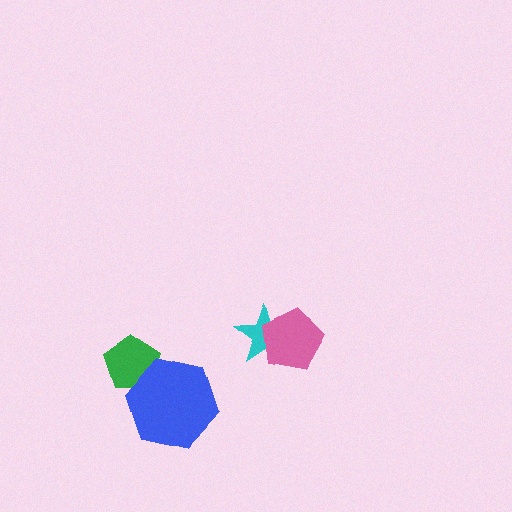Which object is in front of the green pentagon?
The blue hexagon is in front of the green pentagon.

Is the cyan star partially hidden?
Yes, it is partially covered by another shape.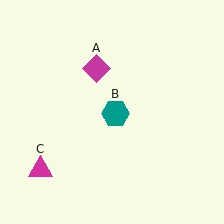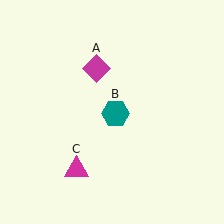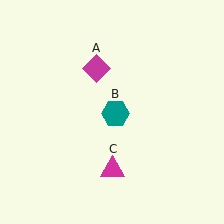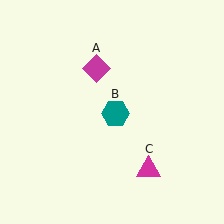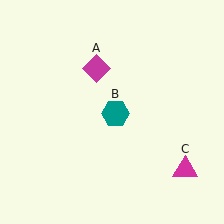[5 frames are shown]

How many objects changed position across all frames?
1 object changed position: magenta triangle (object C).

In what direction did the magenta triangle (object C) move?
The magenta triangle (object C) moved right.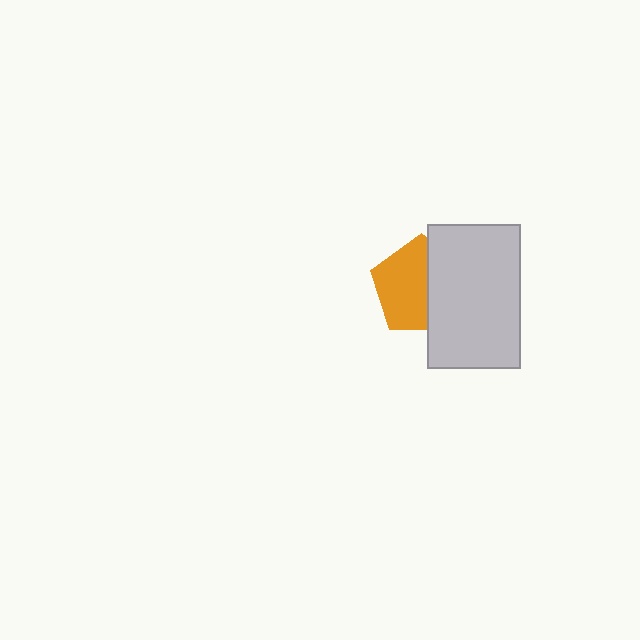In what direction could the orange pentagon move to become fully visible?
The orange pentagon could move left. That would shift it out from behind the light gray rectangle entirely.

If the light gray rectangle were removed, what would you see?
You would see the complete orange pentagon.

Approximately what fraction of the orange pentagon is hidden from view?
Roughly 42% of the orange pentagon is hidden behind the light gray rectangle.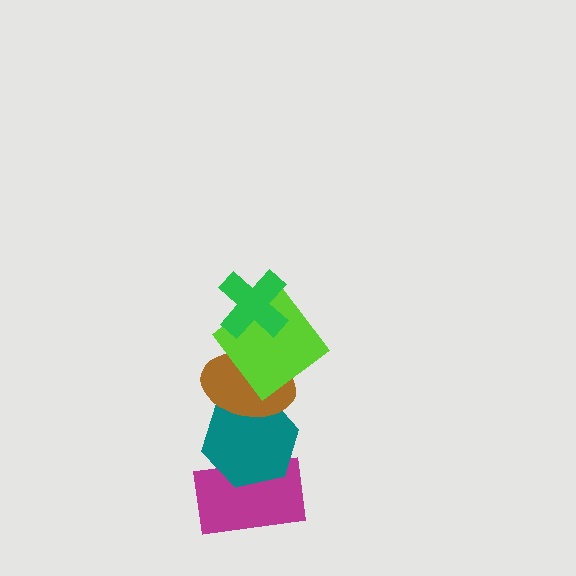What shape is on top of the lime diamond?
The green cross is on top of the lime diamond.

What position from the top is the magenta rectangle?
The magenta rectangle is 5th from the top.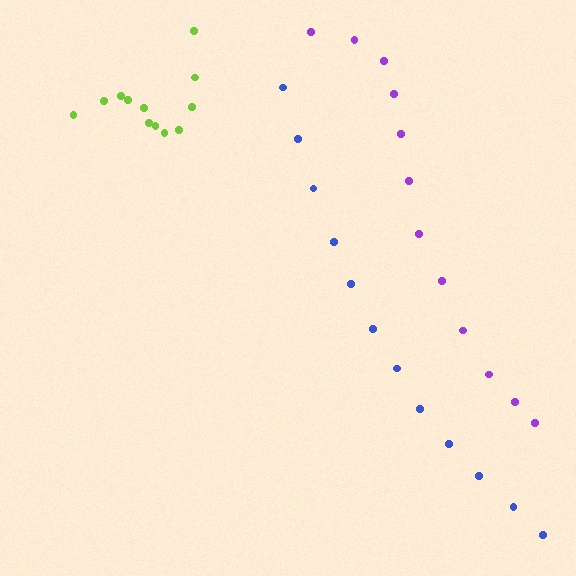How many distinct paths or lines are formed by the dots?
There are 3 distinct paths.